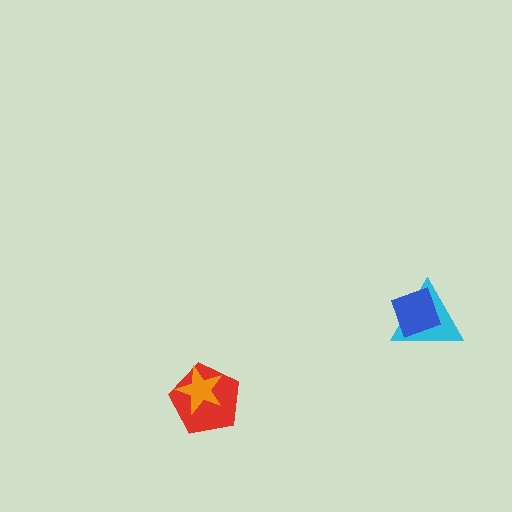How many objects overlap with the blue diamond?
1 object overlaps with the blue diamond.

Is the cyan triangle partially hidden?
Yes, it is partially covered by another shape.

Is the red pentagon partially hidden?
Yes, it is partially covered by another shape.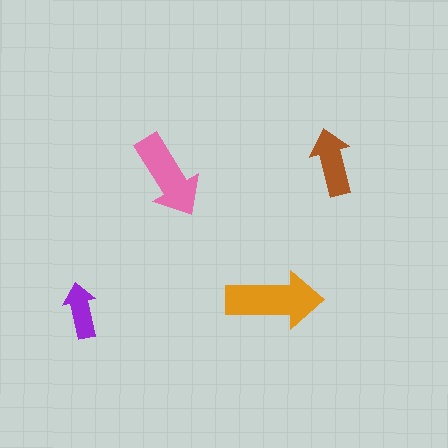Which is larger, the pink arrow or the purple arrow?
The pink one.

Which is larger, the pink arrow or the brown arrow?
The pink one.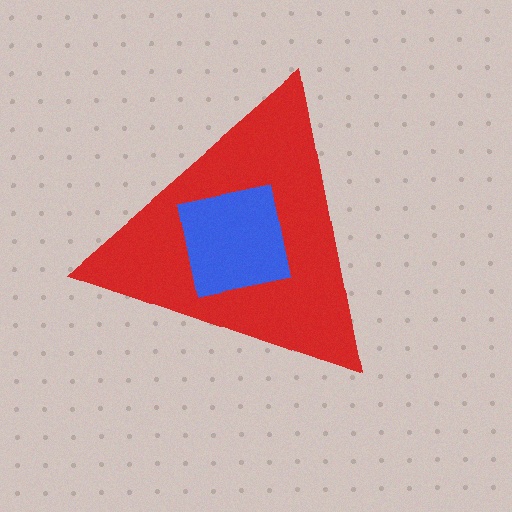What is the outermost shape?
The red triangle.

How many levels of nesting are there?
2.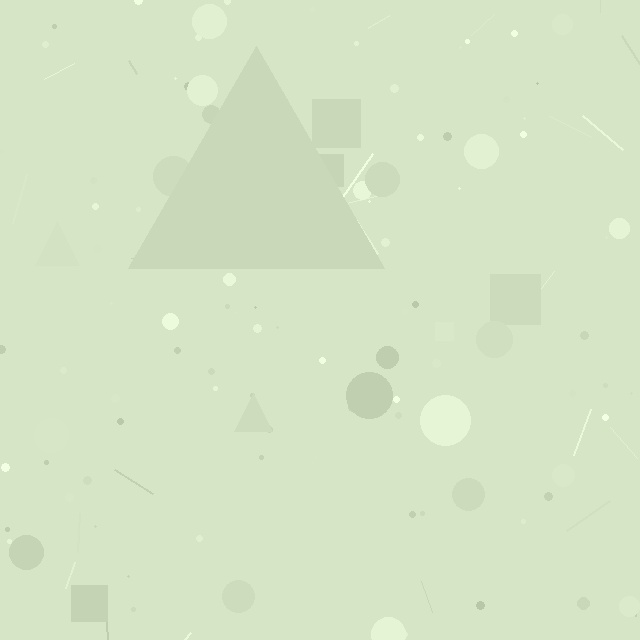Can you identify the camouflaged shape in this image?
The camouflaged shape is a triangle.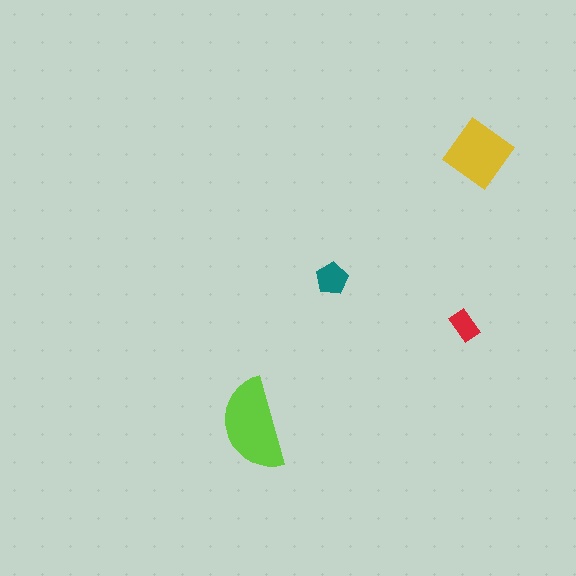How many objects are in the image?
There are 4 objects in the image.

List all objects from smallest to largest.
The red rectangle, the teal pentagon, the yellow diamond, the lime semicircle.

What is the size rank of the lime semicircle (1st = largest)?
1st.